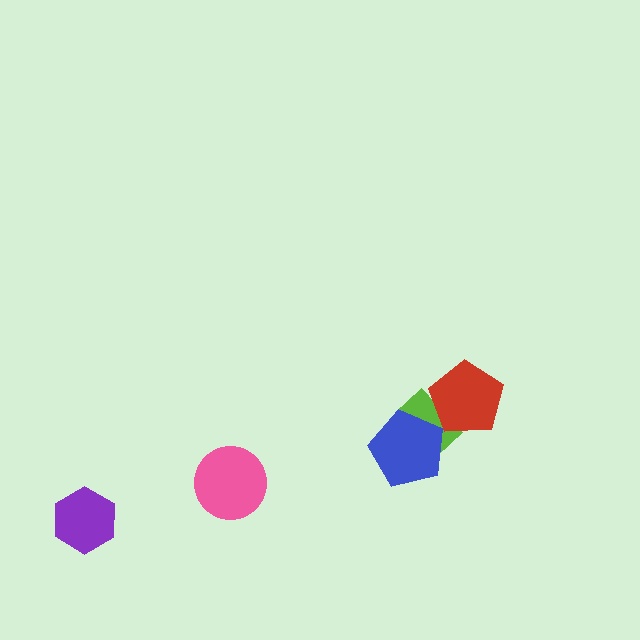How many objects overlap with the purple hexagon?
0 objects overlap with the purple hexagon.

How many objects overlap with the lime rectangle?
2 objects overlap with the lime rectangle.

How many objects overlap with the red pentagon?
1 object overlaps with the red pentagon.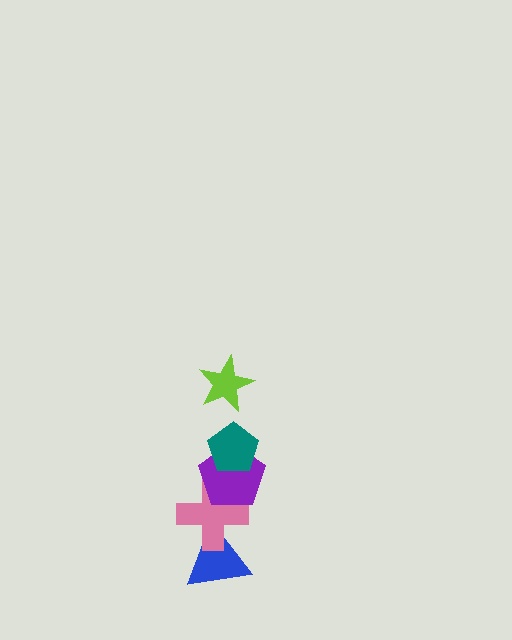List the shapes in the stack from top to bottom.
From top to bottom: the lime star, the teal pentagon, the purple pentagon, the pink cross, the blue triangle.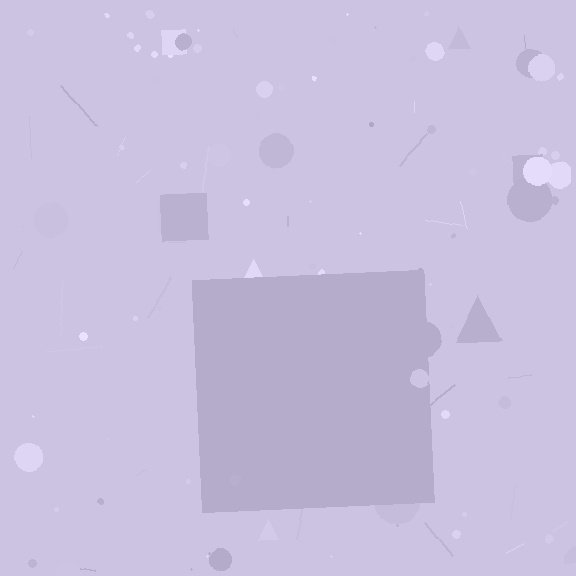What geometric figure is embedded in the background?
A square is embedded in the background.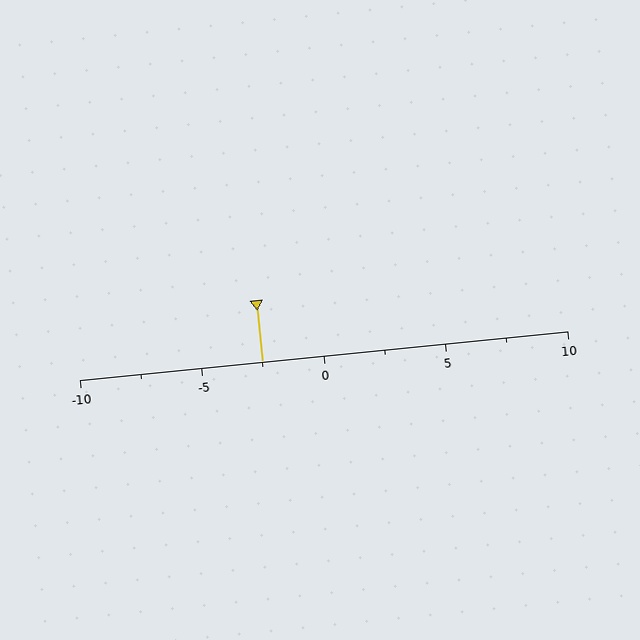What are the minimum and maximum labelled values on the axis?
The axis runs from -10 to 10.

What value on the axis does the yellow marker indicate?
The marker indicates approximately -2.5.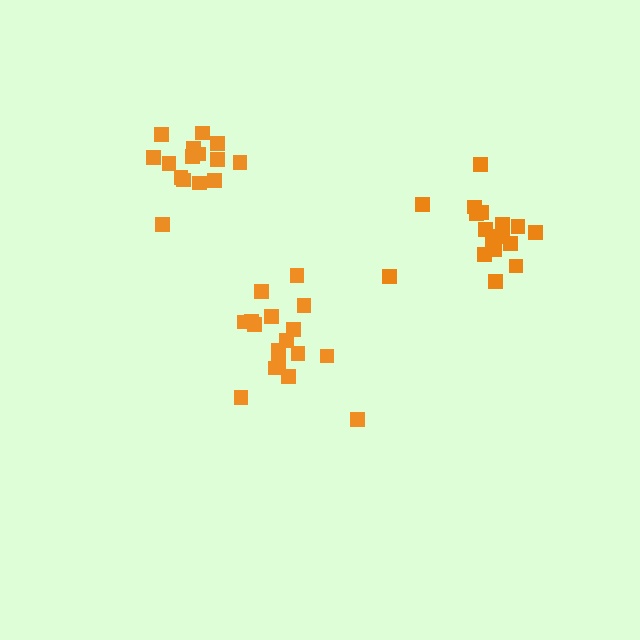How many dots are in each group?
Group 1: 15 dots, Group 2: 18 dots, Group 3: 17 dots (50 total).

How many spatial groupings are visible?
There are 3 spatial groupings.